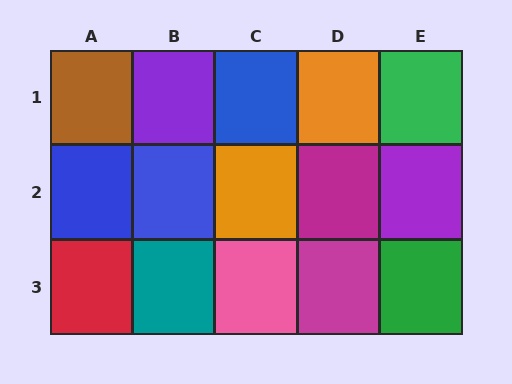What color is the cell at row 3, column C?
Pink.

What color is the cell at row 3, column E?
Green.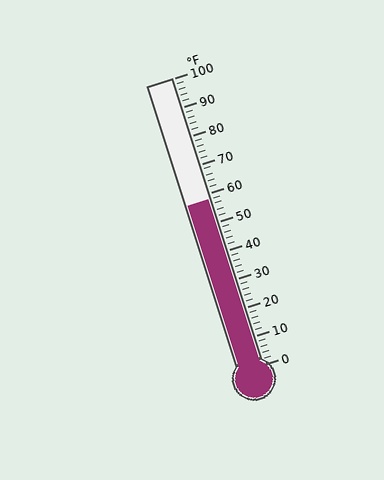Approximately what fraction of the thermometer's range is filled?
The thermometer is filled to approximately 60% of its range.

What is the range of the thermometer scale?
The thermometer scale ranges from 0°F to 100°F.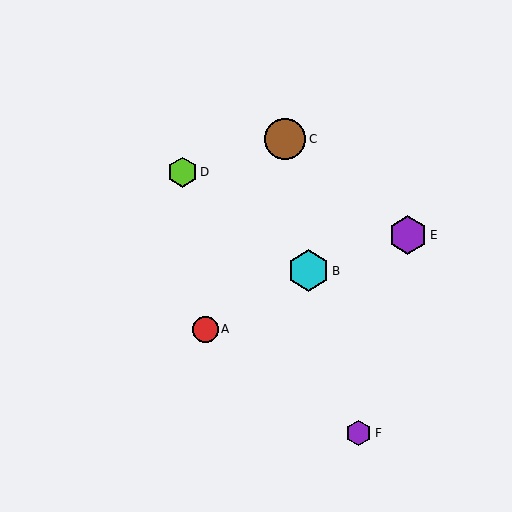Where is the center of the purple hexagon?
The center of the purple hexagon is at (359, 433).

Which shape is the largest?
The cyan hexagon (labeled B) is the largest.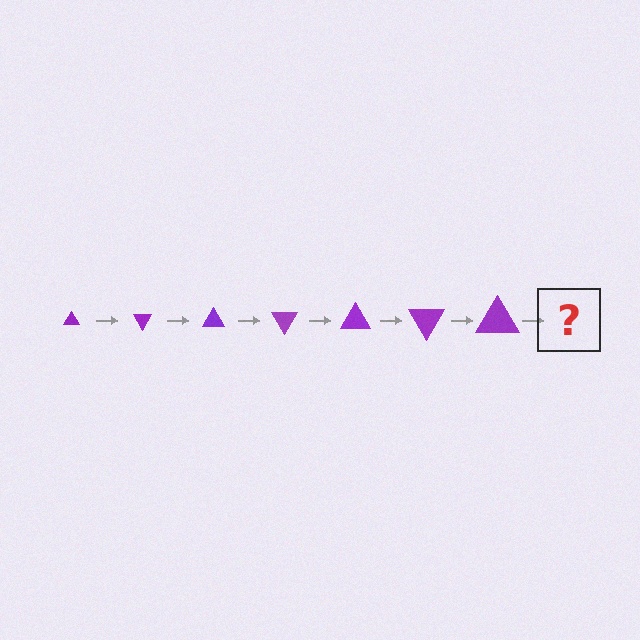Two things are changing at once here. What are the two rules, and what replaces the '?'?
The two rules are that the triangle grows larger each step and it rotates 60 degrees each step. The '?' should be a triangle, larger than the previous one and rotated 420 degrees from the start.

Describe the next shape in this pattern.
It should be a triangle, larger than the previous one and rotated 420 degrees from the start.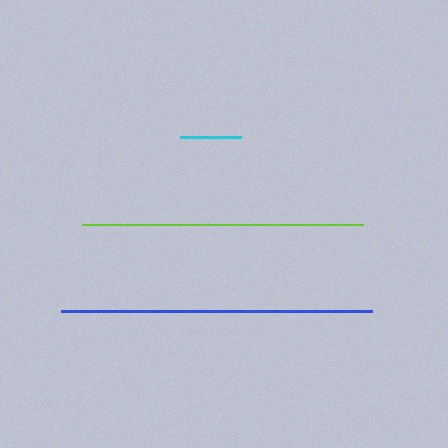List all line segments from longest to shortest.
From longest to shortest: blue, lime, cyan.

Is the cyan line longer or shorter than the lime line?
The lime line is longer than the cyan line.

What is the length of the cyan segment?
The cyan segment is approximately 61 pixels long.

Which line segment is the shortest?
The cyan line is the shortest at approximately 61 pixels.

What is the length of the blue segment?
The blue segment is approximately 312 pixels long.